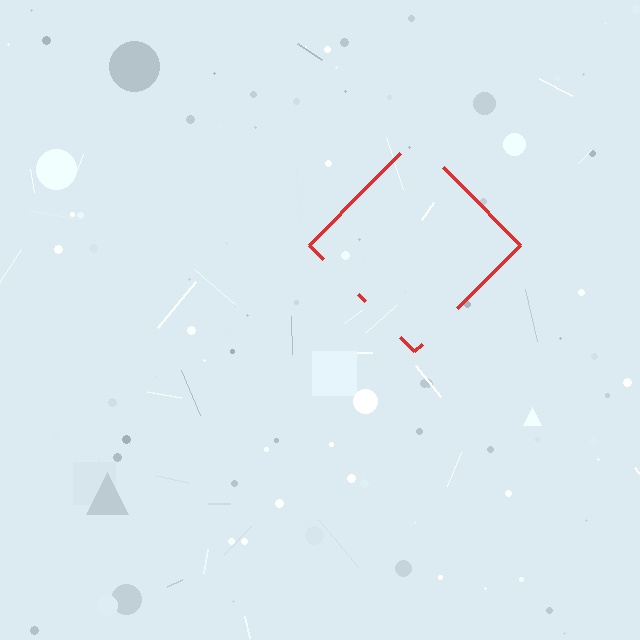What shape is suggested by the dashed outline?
The dashed outline suggests a diamond.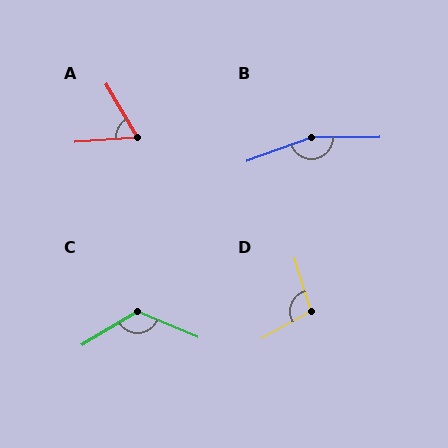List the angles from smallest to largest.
A (64°), D (102°), C (126°), B (161°).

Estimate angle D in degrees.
Approximately 102 degrees.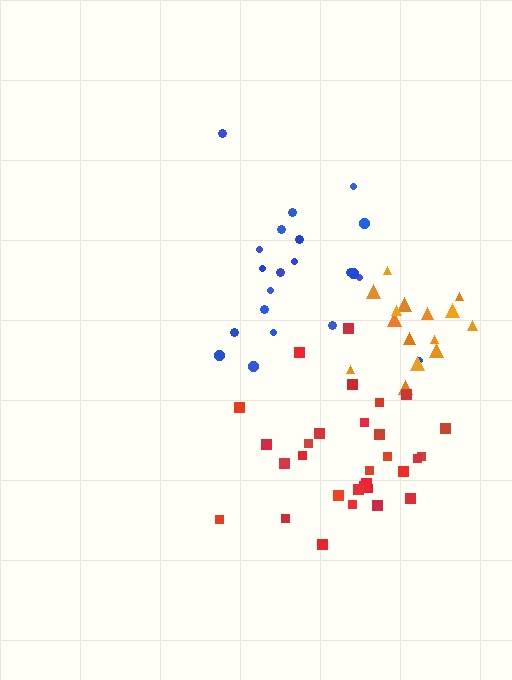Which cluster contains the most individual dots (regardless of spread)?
Red (30).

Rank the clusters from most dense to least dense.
orange, red, blue.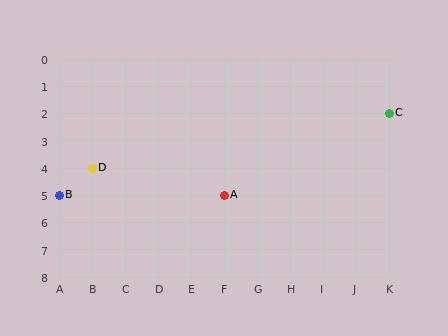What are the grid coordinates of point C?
Point C is at grid coordinates (K, 2).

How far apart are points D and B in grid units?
Points D and B are 1 column and 1 row apart (about 1.4 grid units diagonally).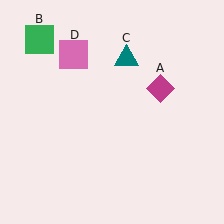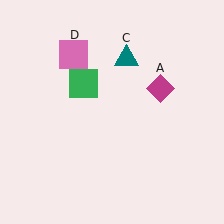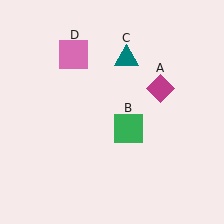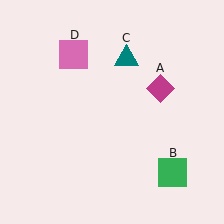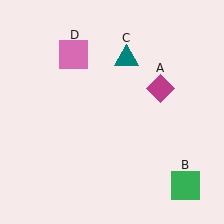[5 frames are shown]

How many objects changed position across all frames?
1 object changed position: green square (object B).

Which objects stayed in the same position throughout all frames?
Magenta diamond (object A) and teal triangle (object C) and pink square (object D) remained stationary.